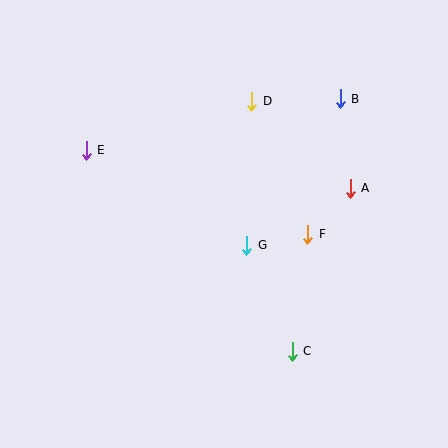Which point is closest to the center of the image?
Point G at (247, 245) is closest to the center.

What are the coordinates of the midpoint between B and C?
The midpoint between B and C is at (316, 225).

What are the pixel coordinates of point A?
Point A is at (350, 188).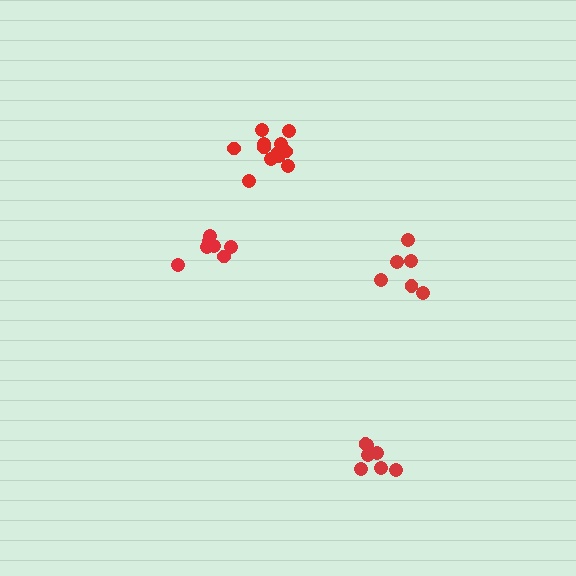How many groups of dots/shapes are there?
There are 4 groups.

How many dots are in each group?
Group 1: 12 dots, Group 2: 6 dots, Group 3: 7 dots, Group 4: 7 dots (32 total).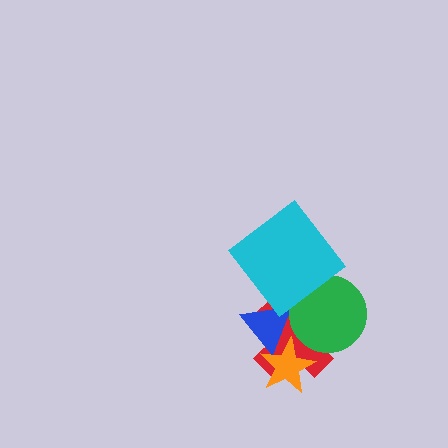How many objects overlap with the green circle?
3 objects overlap with the green circle.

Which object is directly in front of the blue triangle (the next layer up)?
The orange star is directly in front of the blue triangle.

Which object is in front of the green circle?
The cyan diamond is in front of the green circle.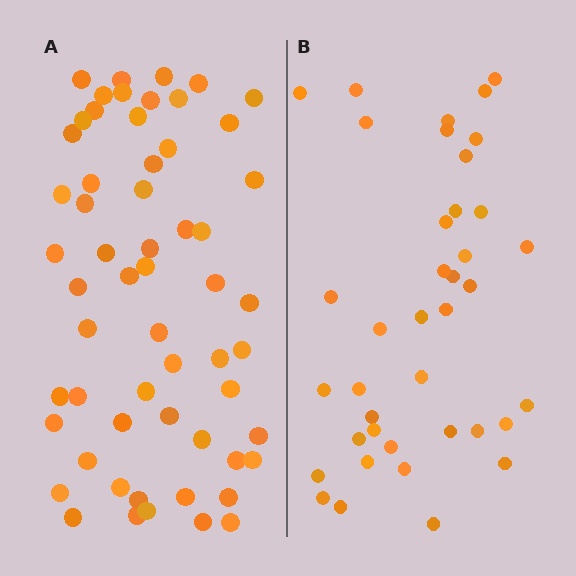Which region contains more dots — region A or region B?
Region A (the left region) has more dots.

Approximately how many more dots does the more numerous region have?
Region A has approximately 20 more dots than region B.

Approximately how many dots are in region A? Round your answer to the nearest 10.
About 60 dots. (The exact count is 58, which rounds to 60.)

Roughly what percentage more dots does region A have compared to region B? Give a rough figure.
About 50% more.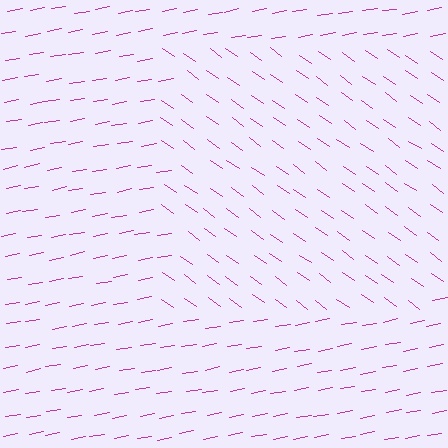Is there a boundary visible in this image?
Yes, there is a texture boundary formed by a change in line orientation.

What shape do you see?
I see a rectangle.